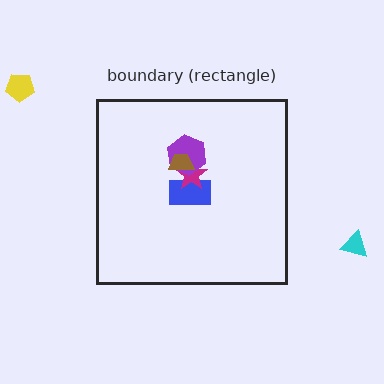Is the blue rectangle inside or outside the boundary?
Inside.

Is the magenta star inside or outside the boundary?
Inside.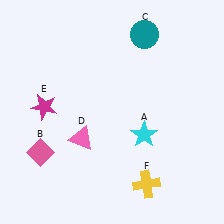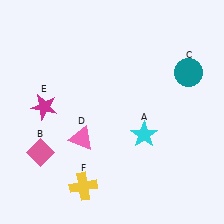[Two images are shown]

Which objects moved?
The objects that moved are: the teal circle (C), the yellow cross (F).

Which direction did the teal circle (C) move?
The teal circle (C) moved right.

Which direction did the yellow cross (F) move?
The yellow cross (F) moved left.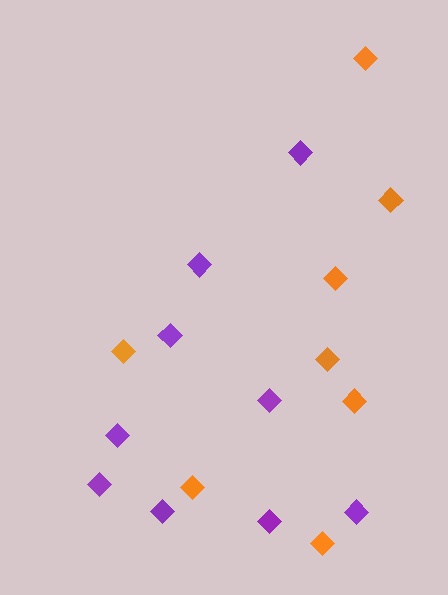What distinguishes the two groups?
There are 2 groups: one group of purple diamonds (9) and one group of orange diamonds (8).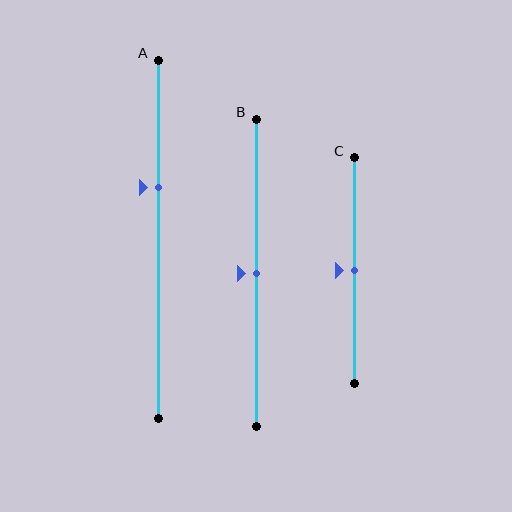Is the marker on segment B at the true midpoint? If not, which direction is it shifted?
Yes, the marker on segment B is at the true midpoint.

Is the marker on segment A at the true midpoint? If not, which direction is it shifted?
No, the marker on segment A is shifted upward by about 14% of the segment length.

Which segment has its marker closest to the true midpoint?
Segment B has its marker closest to the true midpoint.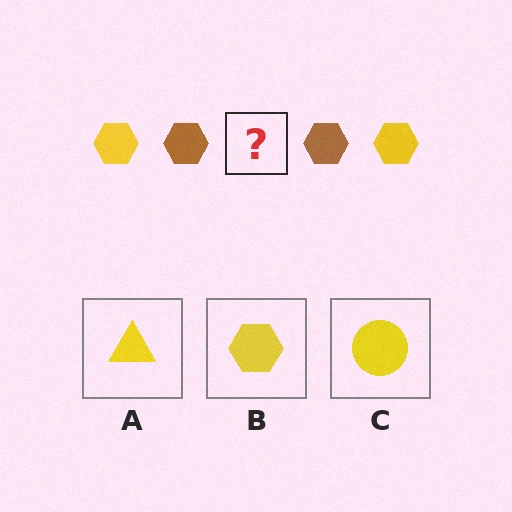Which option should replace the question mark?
Option B.